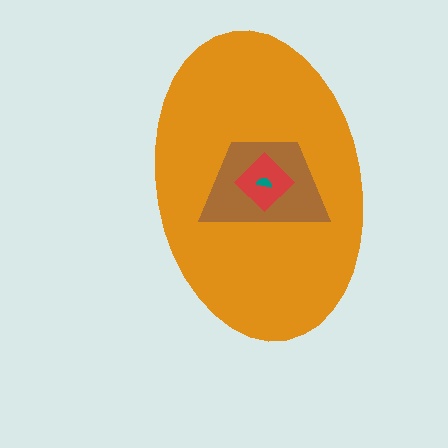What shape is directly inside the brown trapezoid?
The red diamond.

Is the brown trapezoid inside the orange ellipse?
Yes.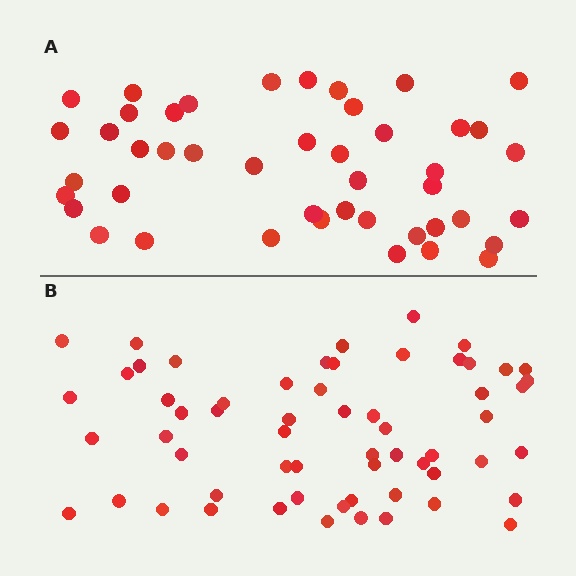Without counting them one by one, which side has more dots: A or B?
Region B (the bottom region) has more dots.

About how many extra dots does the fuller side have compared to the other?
Region B has approximately 15 more dots than region A.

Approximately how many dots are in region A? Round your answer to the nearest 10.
About 40 dots. (The exact count is 45, which rounds to 40.)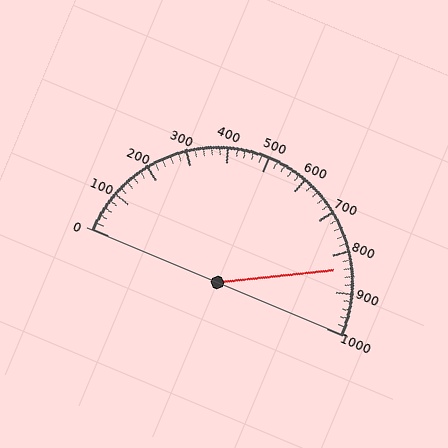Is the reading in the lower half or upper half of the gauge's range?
The reading is in the upper half of the range (0 to 1000).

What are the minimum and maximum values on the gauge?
The gauge ranges from 0 to 1000.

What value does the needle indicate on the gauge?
The needle indicates approximately 840.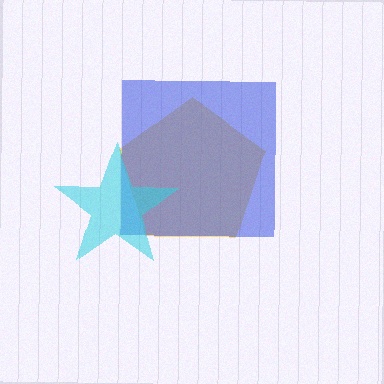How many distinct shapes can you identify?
There are 3 distinct shapes: a yellow pentagon, a blue square, a cyan star.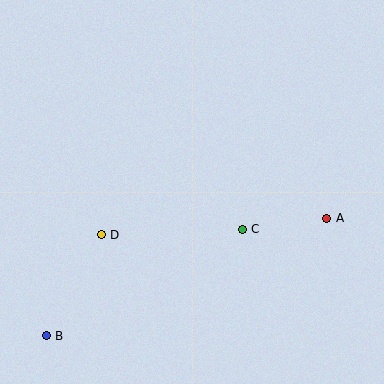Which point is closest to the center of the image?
Point C at (242, 229) is closest to the center.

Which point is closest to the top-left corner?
Point D is closest to the top-left corner.